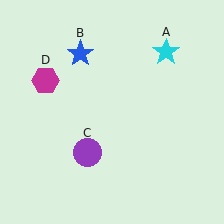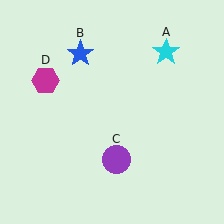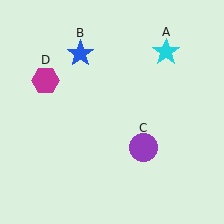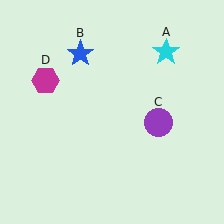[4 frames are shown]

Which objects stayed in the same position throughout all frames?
Cyan star (object A) and blue star (object B) and magenta hexagon (object D) remained stationary.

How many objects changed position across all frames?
1 object changed position: purple circle (object C).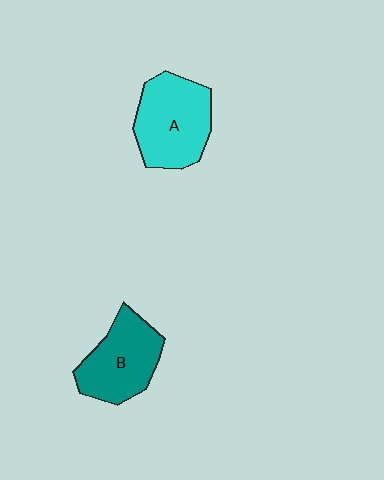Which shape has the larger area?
Shape A (cyan).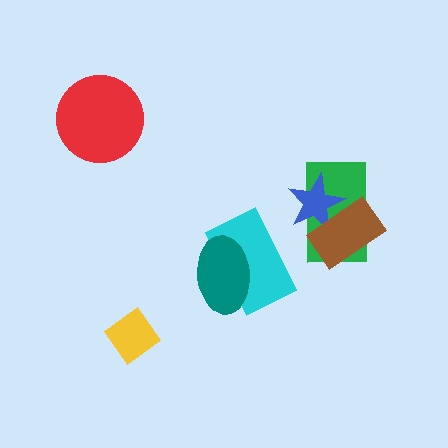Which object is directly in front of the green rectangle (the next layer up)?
The blue star is directly in front of the green rectangle.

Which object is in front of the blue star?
The brown rectangle is in front of the blue star.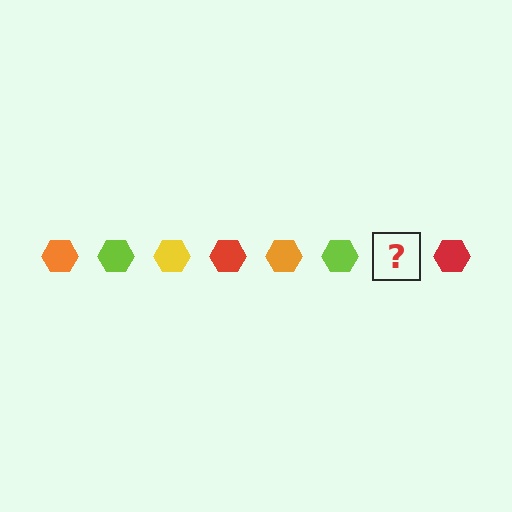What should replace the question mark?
The question mark should be replaced with a yellow hexagon.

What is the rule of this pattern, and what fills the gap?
The rule is that the pattern cycles through orange, lime, yellow, red hexagons. The gap should be filled with a yellow hexagon.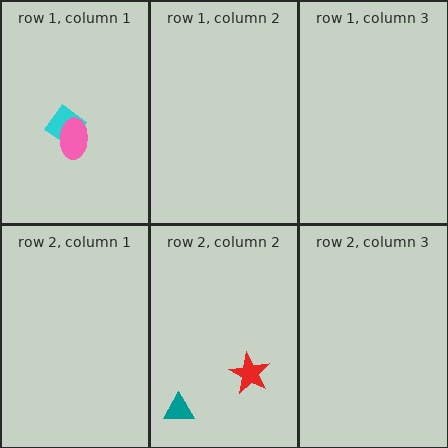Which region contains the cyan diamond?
The row 1, column 1 region.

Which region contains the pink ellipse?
The row 1, column 1 region.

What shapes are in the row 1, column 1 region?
The cyan diamond, the pink ellipse.